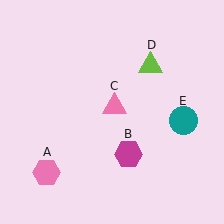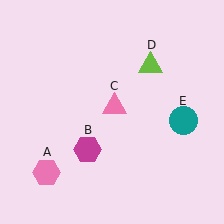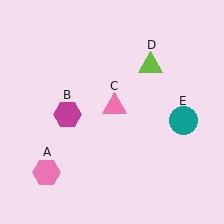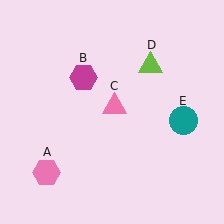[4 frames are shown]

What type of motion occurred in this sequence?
The magenta hexagon (object B) rotated clockwise around the center of the scene.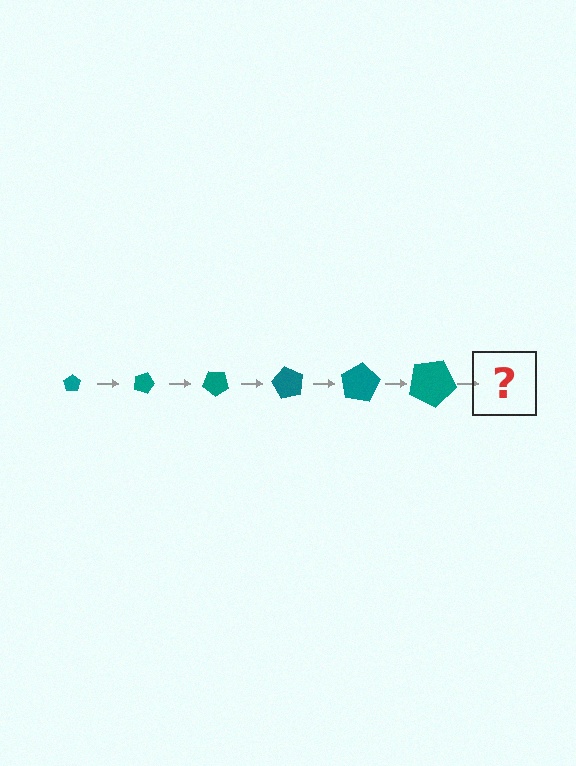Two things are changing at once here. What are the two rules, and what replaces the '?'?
The two rules are that the pentagon grows larger each step and it rotates 20 degrees each step. The '?' should be a pentagon, larger than the previous one and rotated 120 degrees from the start.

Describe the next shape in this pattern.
It should be a pentagon, larger than the previous one and rotated 120 degrees from the start.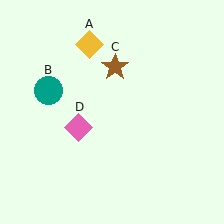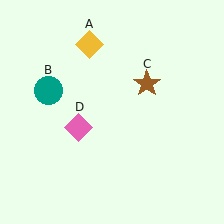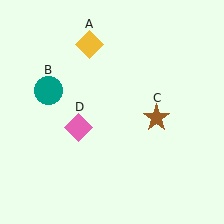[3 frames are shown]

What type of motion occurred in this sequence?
The brown star (object C) rotated clockwise around the center of the scene.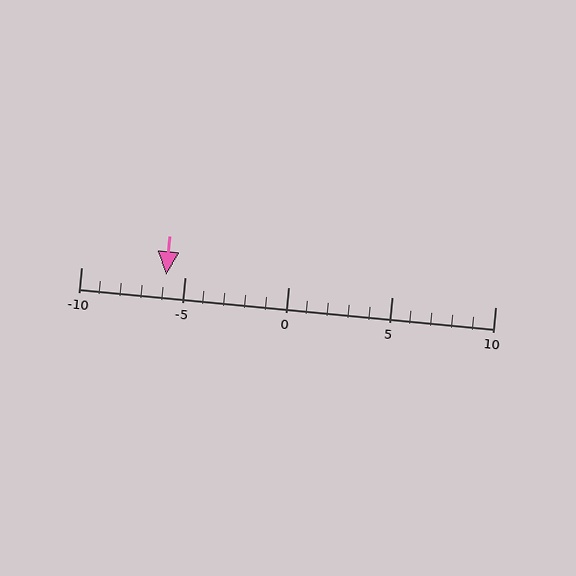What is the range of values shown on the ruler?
The ruler shows values from -10 to 10.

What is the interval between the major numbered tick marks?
The major tick marks are spaced 5 units apart.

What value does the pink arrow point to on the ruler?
The pink arrow points to approximately -6.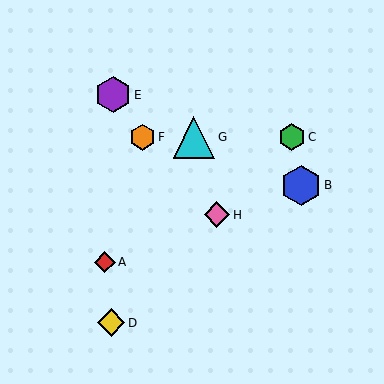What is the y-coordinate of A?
Object A is at y≈262.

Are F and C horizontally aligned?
Yes, both are at y≈137.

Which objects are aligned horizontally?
Objects C, F, G are aligned horizontally.